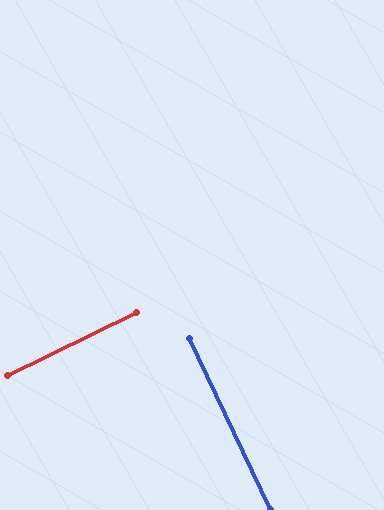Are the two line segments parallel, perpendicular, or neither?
Perpendicular — they meet at approximately 89°.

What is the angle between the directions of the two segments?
Approximately 89 degrees.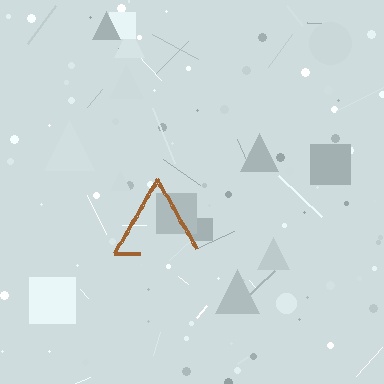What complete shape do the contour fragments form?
The contour fragments form a triangle.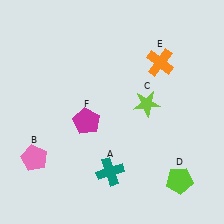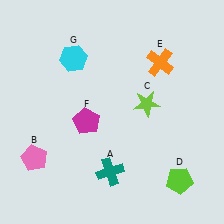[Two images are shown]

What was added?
A cyan hexagon (G) was added in Image 2.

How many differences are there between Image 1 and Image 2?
There is 1 difference between the two images.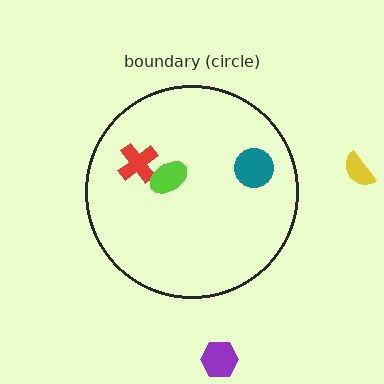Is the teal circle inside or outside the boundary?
Inside.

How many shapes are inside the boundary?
3 inside, 2 outside.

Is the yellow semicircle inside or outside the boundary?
Outside.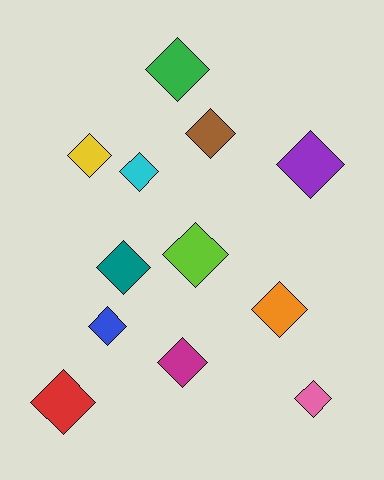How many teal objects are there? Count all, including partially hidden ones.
There is 1 teal object.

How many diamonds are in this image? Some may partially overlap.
There are 12 diamonds.